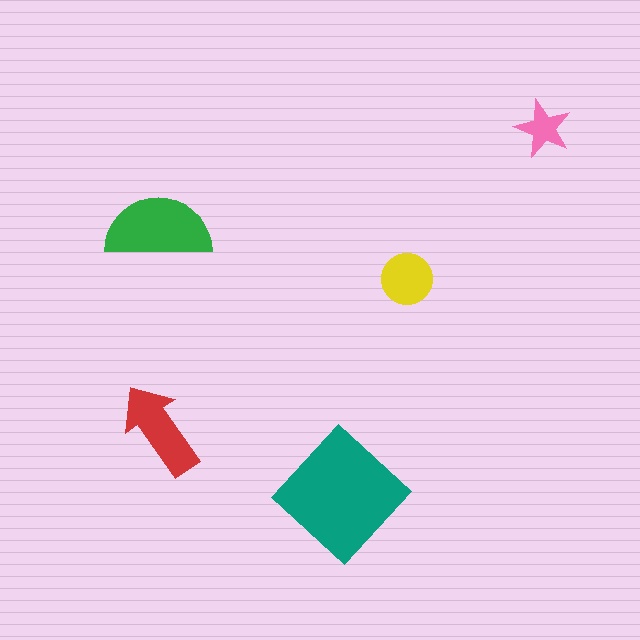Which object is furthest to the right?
The pink star is rightmost.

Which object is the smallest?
The pink star.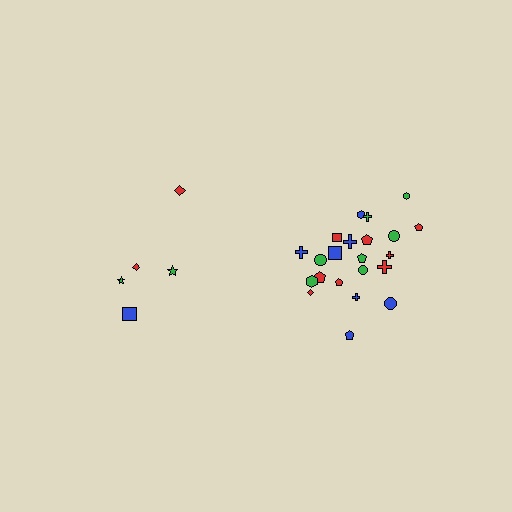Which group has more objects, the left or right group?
The right group.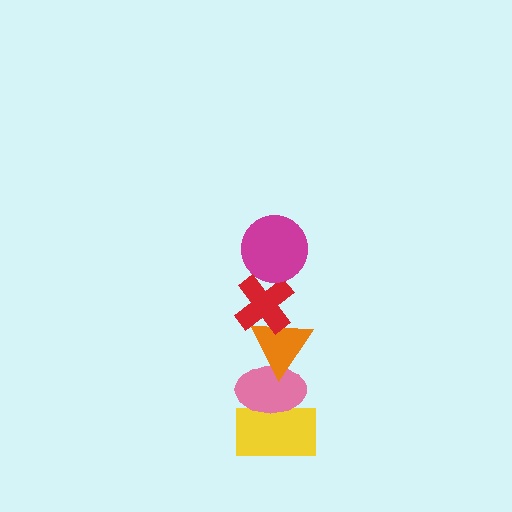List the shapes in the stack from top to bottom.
From top to bottom: the magenta circle, the red cross, the orange triangle, the pink ellipse, the yellow rectangle.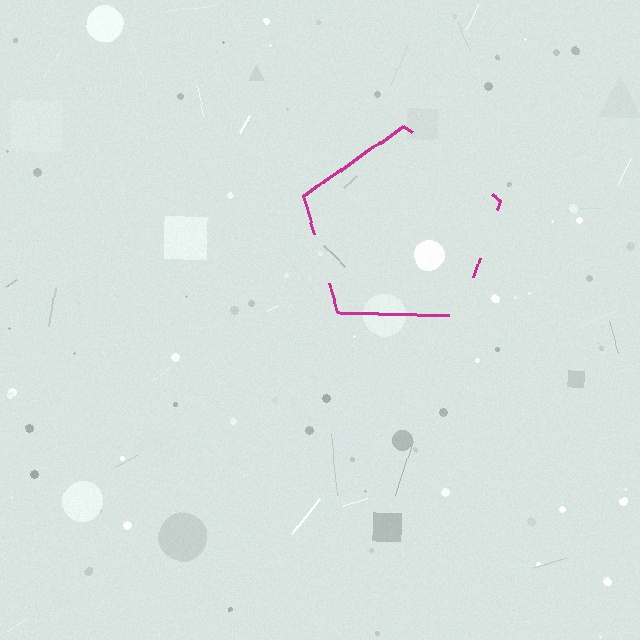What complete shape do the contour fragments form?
The contour fragments form a pentagon.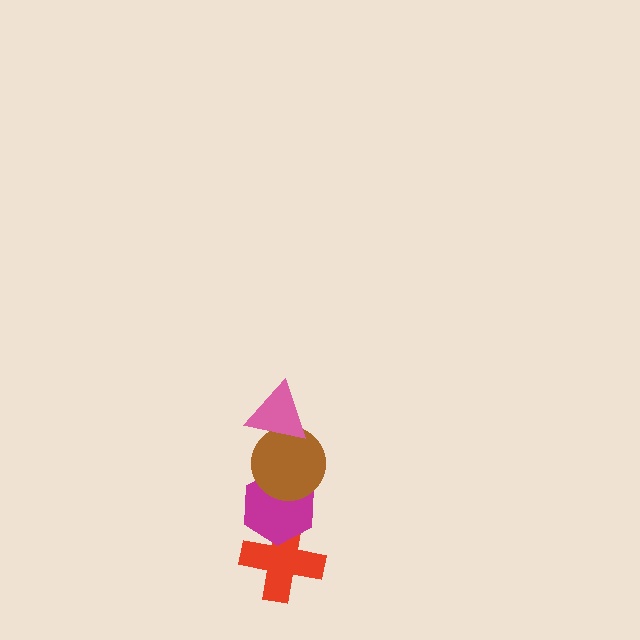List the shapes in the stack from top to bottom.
From top to bottom: the pink triangle, the brown circle, the magenta hexagon, the red cross.